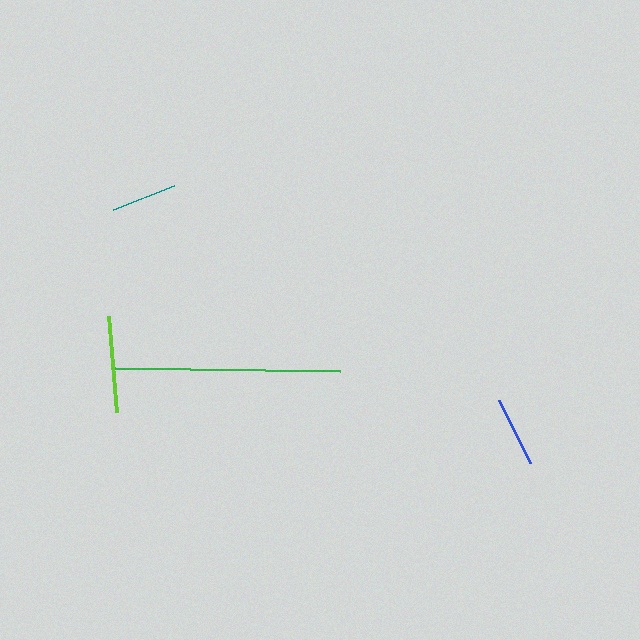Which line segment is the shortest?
The teal line is the shortest at approximately 65 pixels.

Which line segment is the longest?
The green line is the longest at approximately 225 pixels.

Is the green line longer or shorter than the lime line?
The green line is longer than the lime line.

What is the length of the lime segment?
The lime segment is approximately 96 pixels long.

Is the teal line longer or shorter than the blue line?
The blue line is longer than the teal line.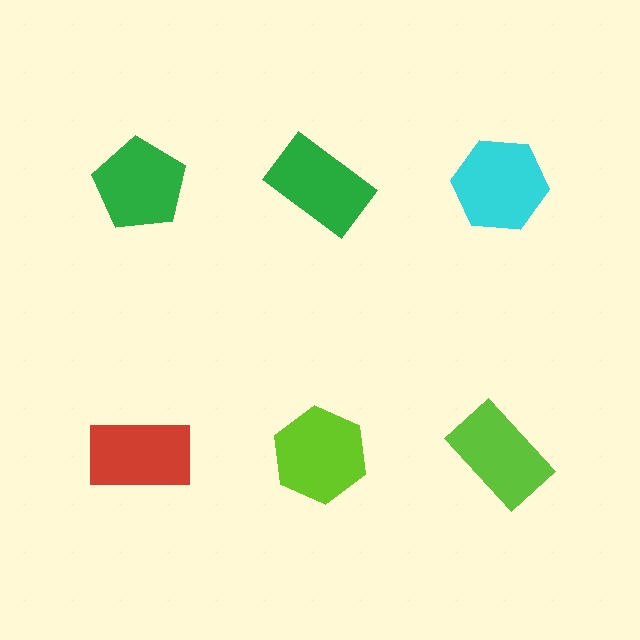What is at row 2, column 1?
A red rectangle.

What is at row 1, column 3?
A cyan hexagon.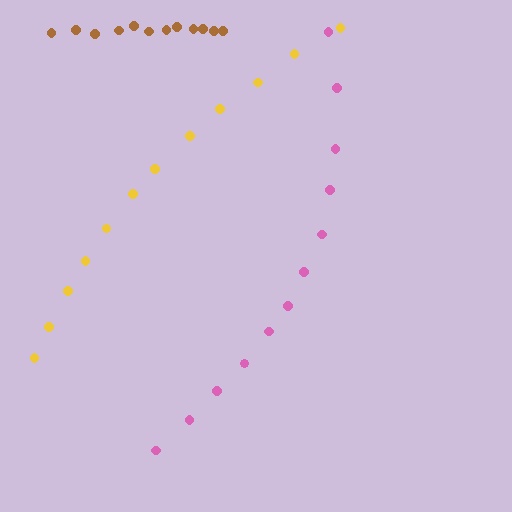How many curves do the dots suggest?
There are 3 distinct paths.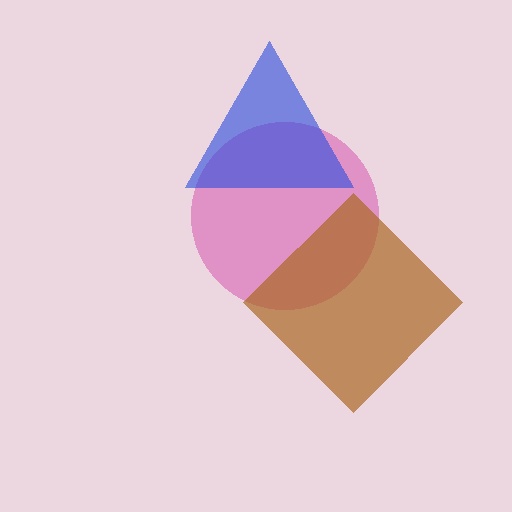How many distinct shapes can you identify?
There are 3 distinct shapes: a pink circle, a brown diamond, a blue triangle.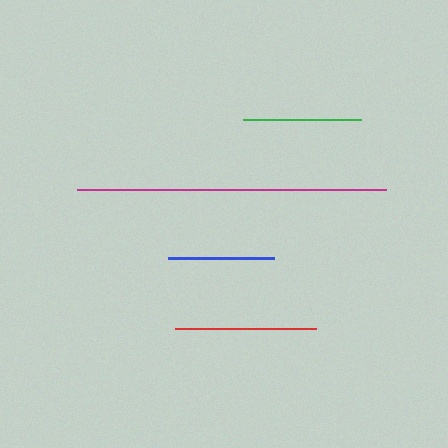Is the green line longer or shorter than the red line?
The red line is longer than the green line.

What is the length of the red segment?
The red segment is approximately 141 pixels long.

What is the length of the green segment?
The green segment is approximately 118 pixels long.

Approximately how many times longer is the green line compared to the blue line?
The green line is approximately 1.1 times the length of the blue line.